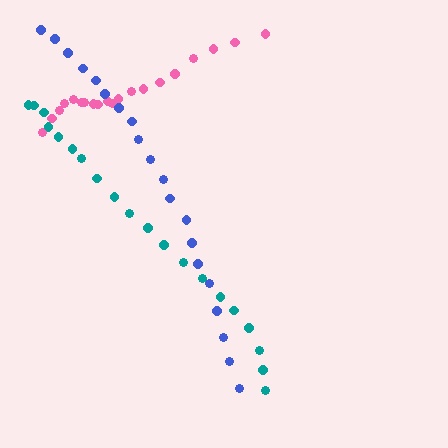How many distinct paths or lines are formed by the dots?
There are 3 distinct paths.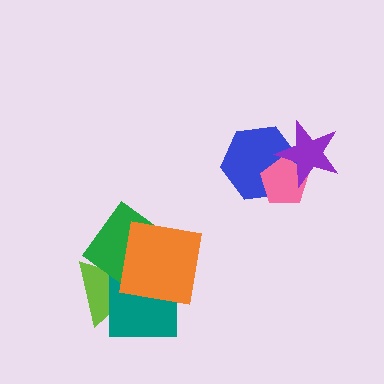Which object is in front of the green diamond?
The orange square is in front of the green diamond.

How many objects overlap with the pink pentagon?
2 objects overlap with the pink pentagon.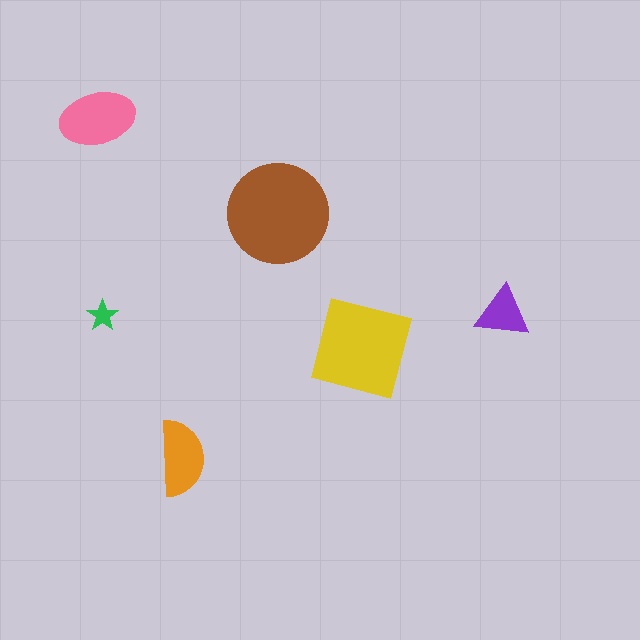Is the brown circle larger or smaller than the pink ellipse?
Larger.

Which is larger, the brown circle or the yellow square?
The brown circle.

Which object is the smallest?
The green star.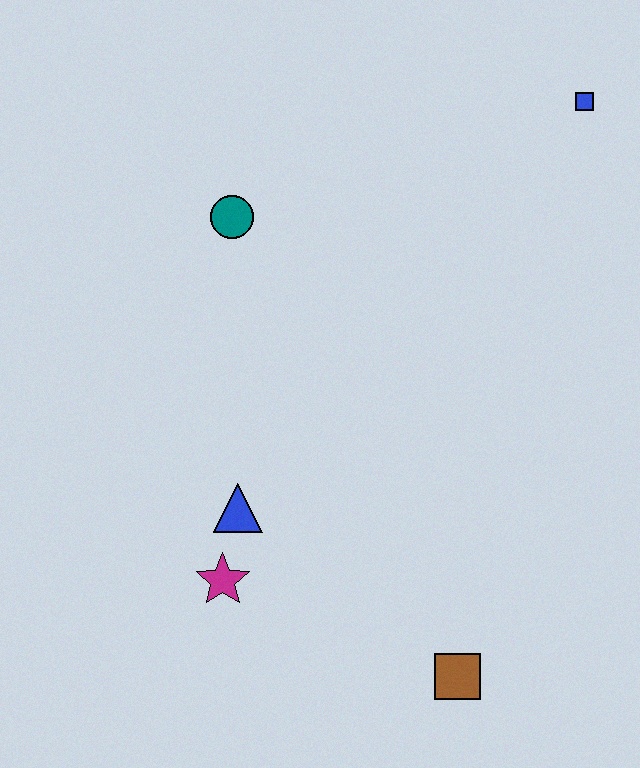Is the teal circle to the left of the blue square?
Yes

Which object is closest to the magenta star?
The blue triangle is closest to the magenta star.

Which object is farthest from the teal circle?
The brown square is farthest from the teal circle.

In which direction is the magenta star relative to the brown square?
The magenta star is to the left of the brown square.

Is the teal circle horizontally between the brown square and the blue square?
No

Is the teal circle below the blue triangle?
No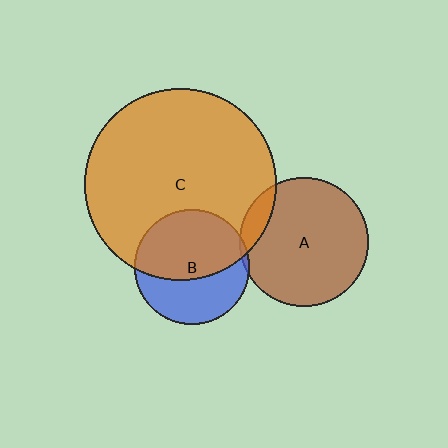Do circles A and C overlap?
Yes.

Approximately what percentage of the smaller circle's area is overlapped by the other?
Approximately 10%.